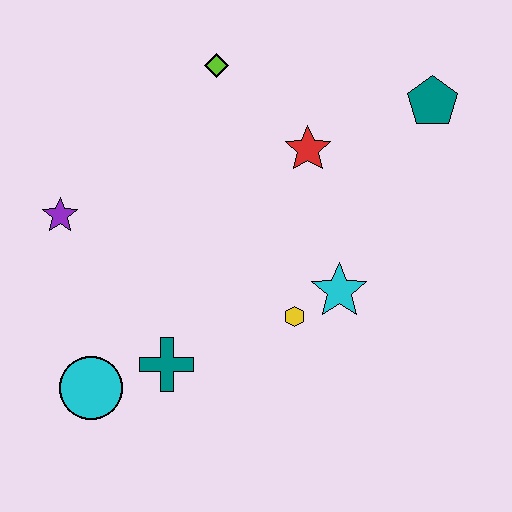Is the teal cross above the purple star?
No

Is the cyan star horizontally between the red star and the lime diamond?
No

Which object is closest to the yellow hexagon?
The cyan star is closest to the yellow hexagon.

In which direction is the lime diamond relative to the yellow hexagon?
The lime diamond is above the yellow hexagon.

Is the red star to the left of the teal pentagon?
Yes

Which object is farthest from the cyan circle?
The teal pentagon is farthest from the cyan circle.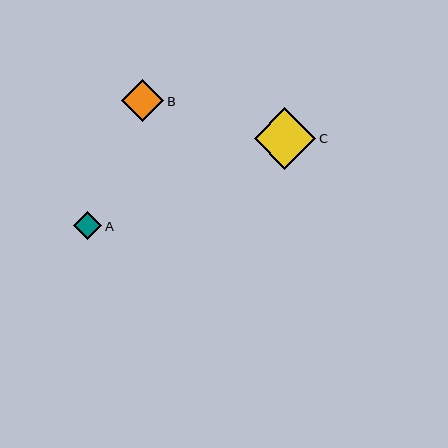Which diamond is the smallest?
Diamond A is the smallest with a size of approximately 28 pixels.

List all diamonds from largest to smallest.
From largest to smallest: C, B, A.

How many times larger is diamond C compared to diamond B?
Diamond C is approximately 1.5 times the size of diamond B.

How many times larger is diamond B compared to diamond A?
Diamond B is approximately 1.5 times the size of diamond A.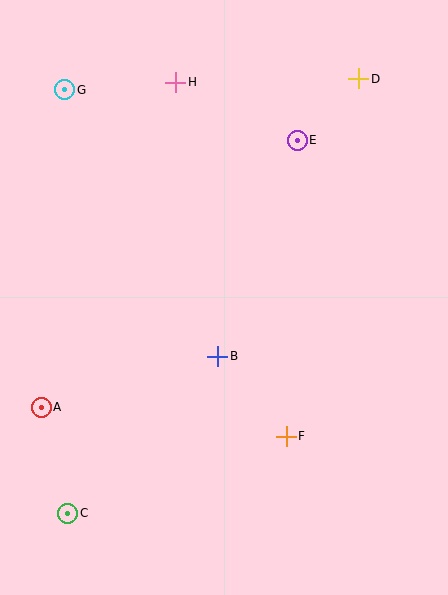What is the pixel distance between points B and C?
The distance between B and C is 217 pixels.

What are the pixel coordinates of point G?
Point G is at (65, 90).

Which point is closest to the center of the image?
Point B at (218, 356) is closest to the center.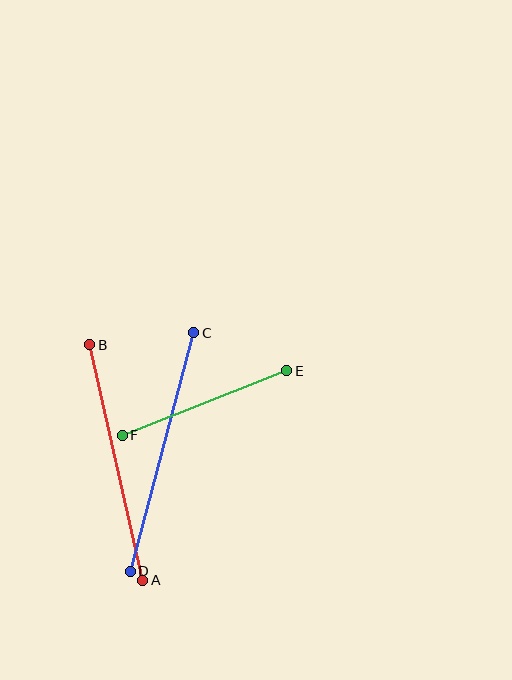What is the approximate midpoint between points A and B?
The midpoint is at approximately (116, 463) pixels.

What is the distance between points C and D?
The distance is approximately 247 pixels.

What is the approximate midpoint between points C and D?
The midpoint is at approximately (162, 452) pixels.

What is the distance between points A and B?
The distance is approximately 242 pixels.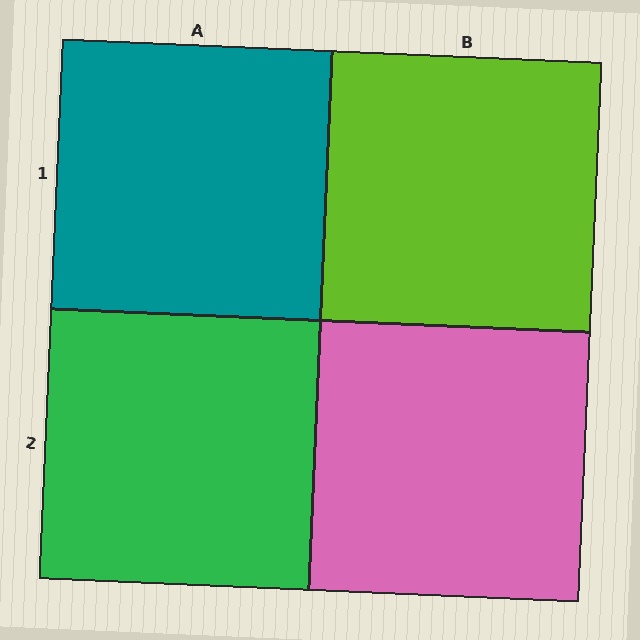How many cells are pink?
1 cell is pink.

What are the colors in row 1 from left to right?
Teal, lime.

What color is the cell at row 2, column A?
Green.